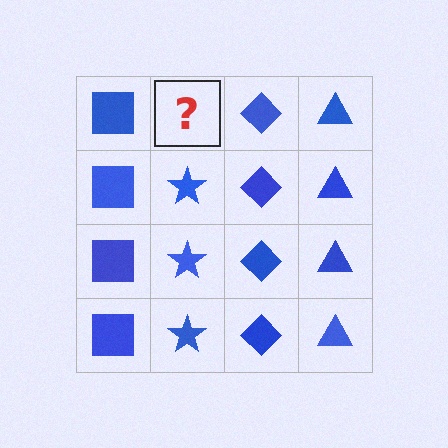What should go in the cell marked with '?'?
The missing cell should contain a blue star.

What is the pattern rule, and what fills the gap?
The rule is that each column has a consistent shape. The gap should be filled with a blue star.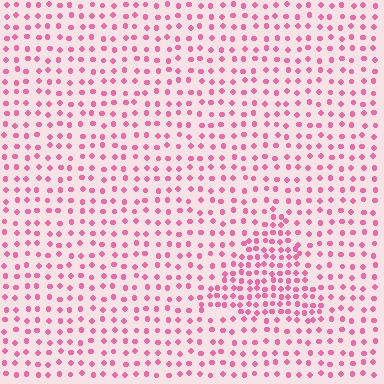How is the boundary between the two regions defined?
The boundary is defined by a change in element density (approximately 1.9x ratio). All elements are the same color, size, and shape.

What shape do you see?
I see a triangle.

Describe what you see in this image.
The image contains small pink elements arranged at two different densities. A triangle-shaped region is visible where the elements are more densely packed than the surrounding area.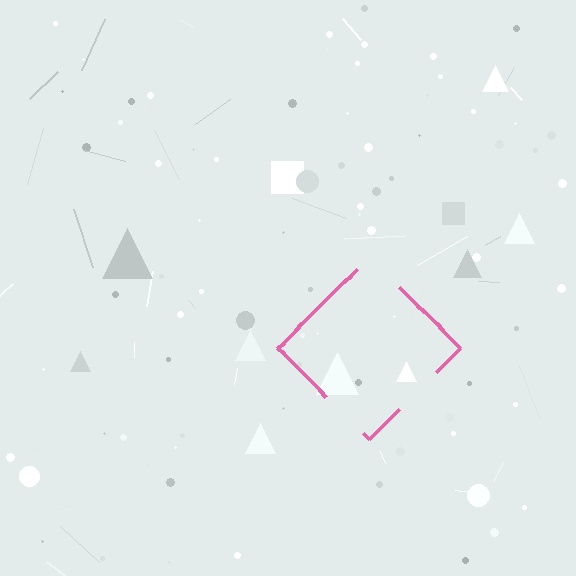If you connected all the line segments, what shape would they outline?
They would outline a diamond.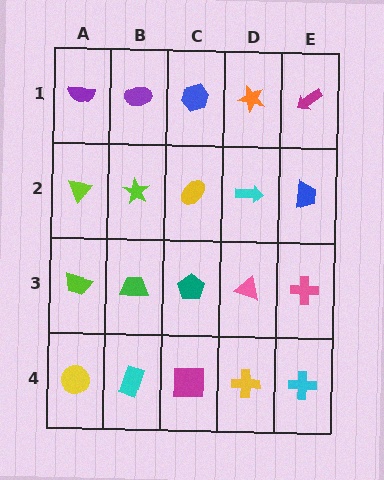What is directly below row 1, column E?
A blue trapezoid.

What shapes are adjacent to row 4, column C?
A teal pentagon (row 3, column C), a cyan rectangle (row 4, column B), a yellow cross (row 4, column D).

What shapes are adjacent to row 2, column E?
A magenta arrow (row 1, column E), a pink cross (row 3, column E), a cyan arrow (row 2, column D).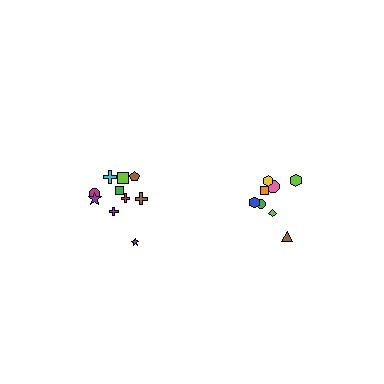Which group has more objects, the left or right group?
The left group.